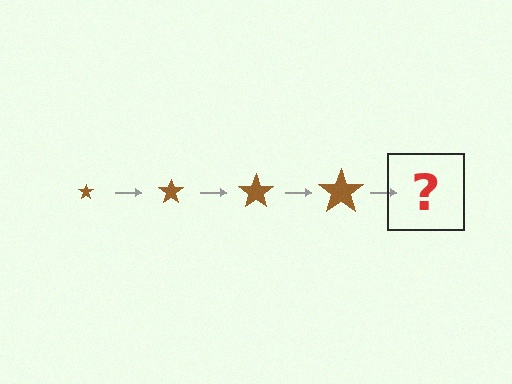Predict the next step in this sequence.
The next step is a brown star, larger than the previous one.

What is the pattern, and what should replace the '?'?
The pattern is that the star gets progressively larger each step. The '?' should be a brown star, larger than the previous one.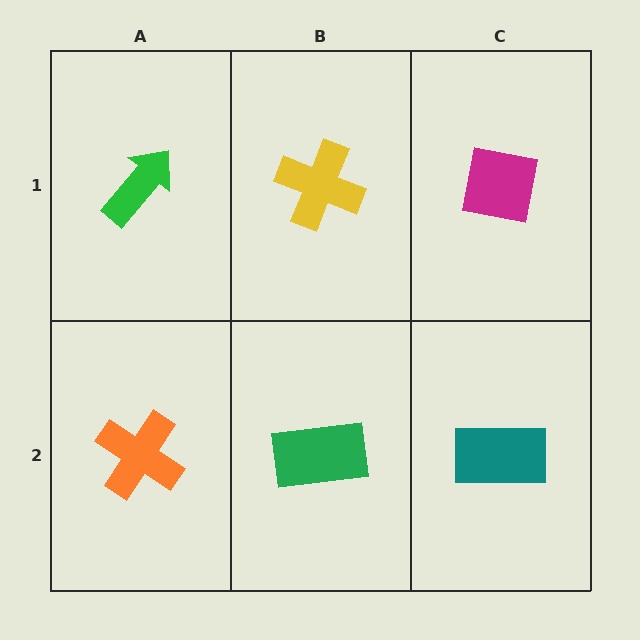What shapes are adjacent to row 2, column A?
A green arrow (row 1, column A), a green rectangle (row 2, column B).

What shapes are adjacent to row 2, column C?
A magenta square (row 1, column C), a green rectangle (row 2, column B).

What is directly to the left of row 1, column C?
A yellow cross.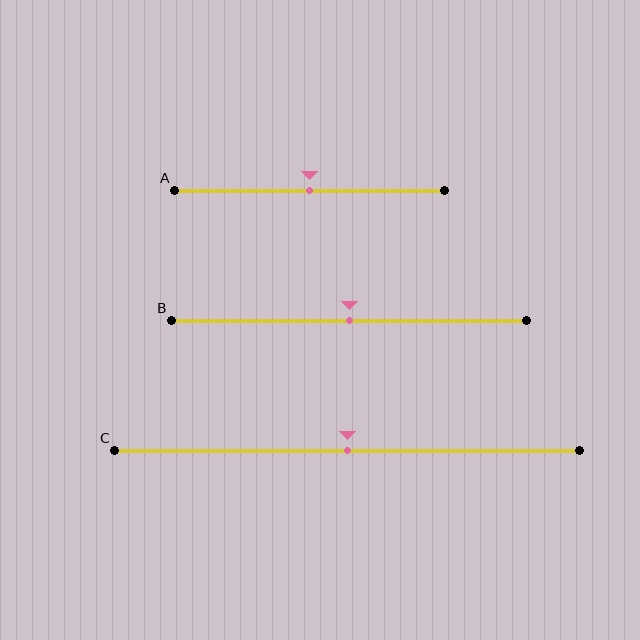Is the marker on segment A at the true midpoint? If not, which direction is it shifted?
Yes, the marker on segment A is at the true midpoint.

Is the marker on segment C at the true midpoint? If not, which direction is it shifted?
Yes, the marker on segment C is at the true midpoint.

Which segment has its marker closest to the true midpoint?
Segment A has its marker closest to the true midpoint.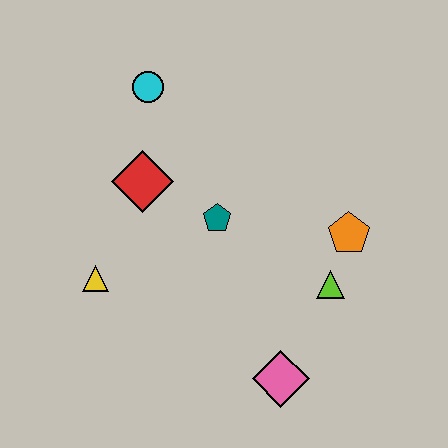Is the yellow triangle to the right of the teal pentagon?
No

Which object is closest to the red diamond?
The teal pentagon is closest to the red diamond.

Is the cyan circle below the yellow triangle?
No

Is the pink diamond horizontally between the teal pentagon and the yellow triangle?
No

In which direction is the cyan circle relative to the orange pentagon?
The cyan circle is to the left of the orange pentagon.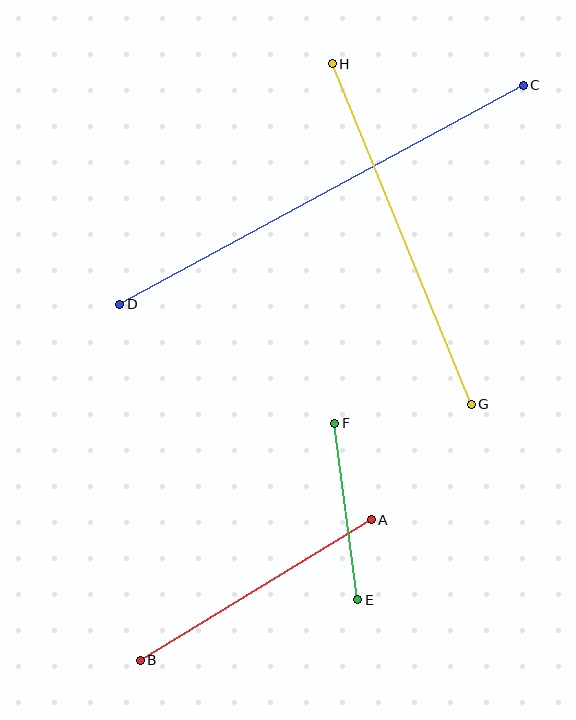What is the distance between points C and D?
The distance is approximately 459 pixels.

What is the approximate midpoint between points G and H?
The midpoint is at approximately (402, 234) pixels.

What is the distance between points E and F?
The distance is approximately 178 pixels.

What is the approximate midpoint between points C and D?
The midpoint is at approximately (321, 195) pixels.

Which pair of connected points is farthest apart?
Points C and D are farthest apart.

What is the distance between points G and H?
The distance is approximately 368 pixels.